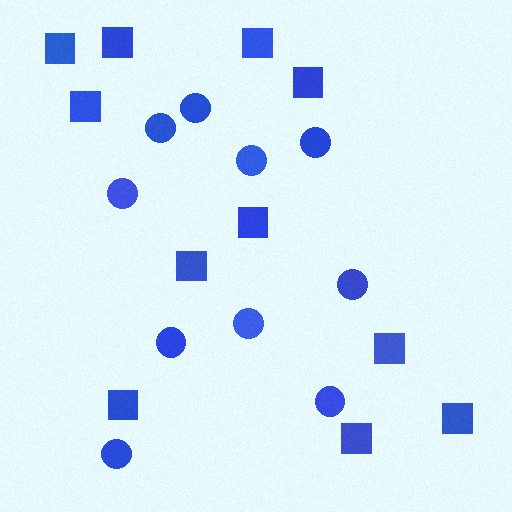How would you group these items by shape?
There are 2 groups: one group of squares (11) and one group of circles (10).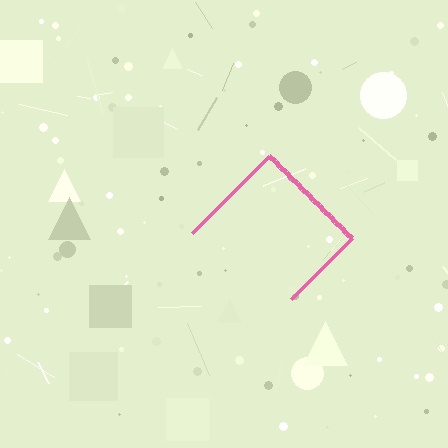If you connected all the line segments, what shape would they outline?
They would outline a diamond.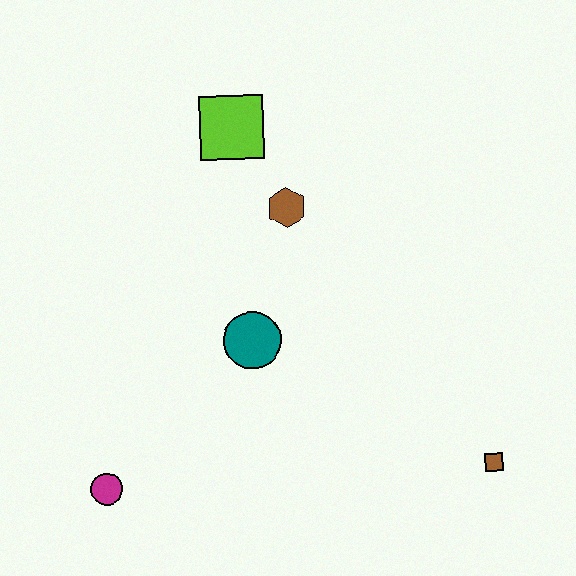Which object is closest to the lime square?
The brown hexagon is closest to the lime square.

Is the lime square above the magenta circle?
Yes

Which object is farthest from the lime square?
The brown square is farthest from the lime square.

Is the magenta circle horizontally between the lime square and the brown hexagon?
No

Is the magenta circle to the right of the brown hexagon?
No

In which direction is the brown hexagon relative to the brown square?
The brown hexagon is above the brown square.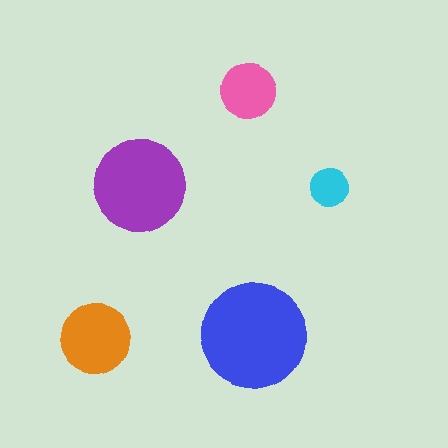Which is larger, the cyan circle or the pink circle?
The pink one.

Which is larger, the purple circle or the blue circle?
The blue one.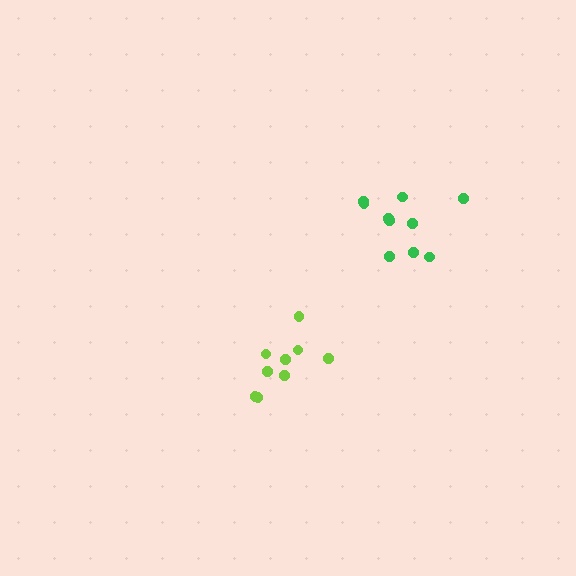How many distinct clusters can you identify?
There are 2 distinct clusters.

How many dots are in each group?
Group 1: 10 dots, Group 2: 9 dots (19 total).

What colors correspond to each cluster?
The clusters are colored: green, lime.